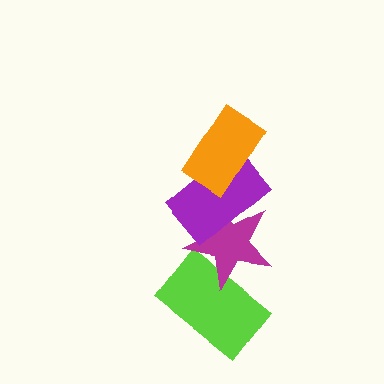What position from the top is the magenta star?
The magenta star is 3rd from the top.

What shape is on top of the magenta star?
The purple rectangle is on top of the magenta star.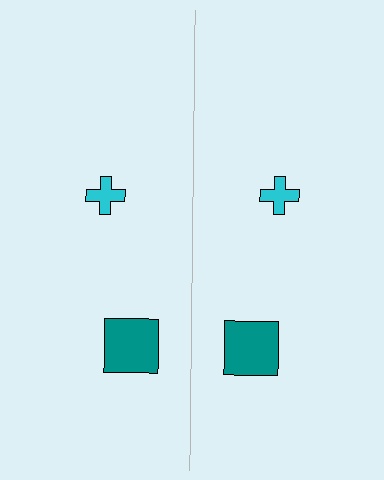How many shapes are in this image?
There are 4 shapes in this image.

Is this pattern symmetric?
Yes, this pattern has bilateral (reflection) symmetry.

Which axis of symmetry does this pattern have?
The pattern has a vertical axis of symmetry running through the center of the image.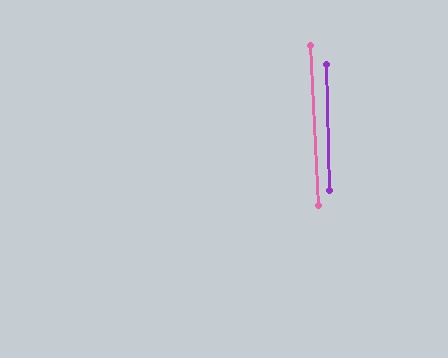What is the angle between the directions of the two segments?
Approximately 1 degree.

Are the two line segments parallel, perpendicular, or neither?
Parallel — their directions differ by only 1.3°.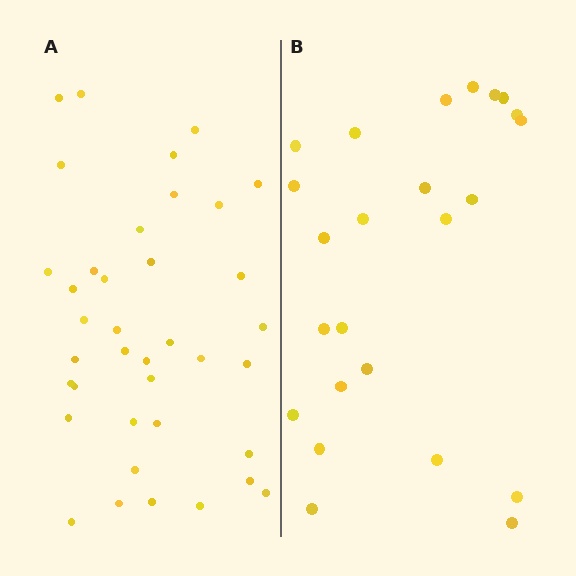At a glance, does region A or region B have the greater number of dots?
Region A (the left region) has more dots.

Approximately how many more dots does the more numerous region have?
Region A has approximately 15 more dots than region B.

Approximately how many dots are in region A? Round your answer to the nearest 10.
About 40 dots. (The exact count is 38, which rounds to 40.)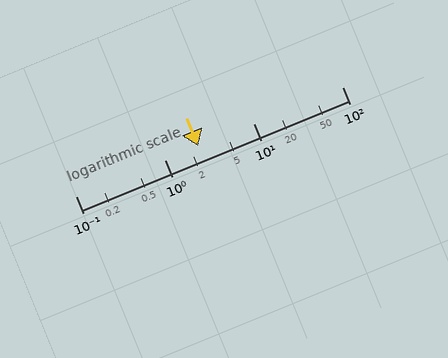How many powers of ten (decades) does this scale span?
The scale spans 3 decades, from 0.1 to 100.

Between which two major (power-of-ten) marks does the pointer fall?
The pointer is between 1 and 10.